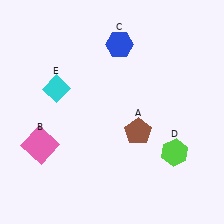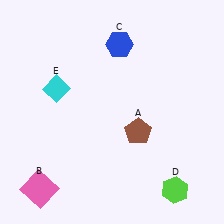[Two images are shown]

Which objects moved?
The objects that moved are: the pink square (B), the lime hexagon (D).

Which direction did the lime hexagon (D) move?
The lime hexagon (D) moved down.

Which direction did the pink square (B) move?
The pink square (B) moved down.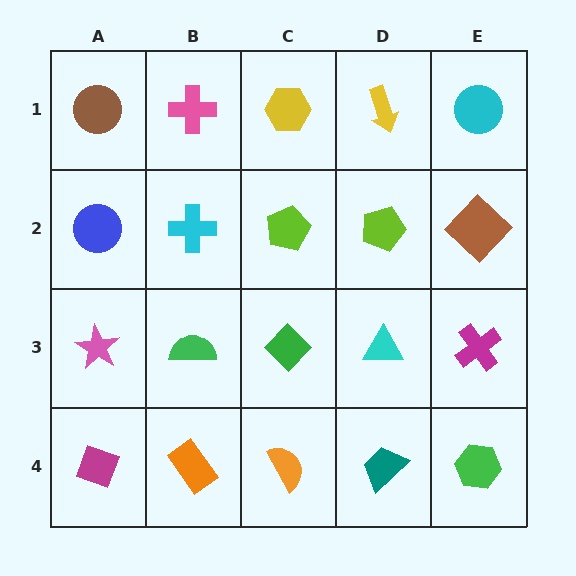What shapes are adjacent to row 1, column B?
A cyan cross (row 2, column B), a brown circle (row 1, column A), a yellow hexagon (row 1, column C).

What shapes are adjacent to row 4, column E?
A magenta cross (row 3, column E), a teal trapezoid (row 4, column D).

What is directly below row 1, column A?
A blue circle.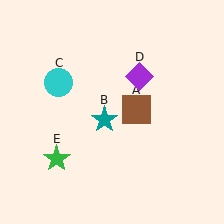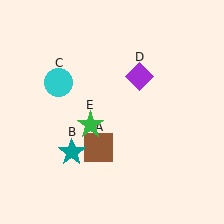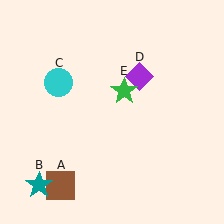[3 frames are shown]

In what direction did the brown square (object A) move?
The brown square (object A) moved down and to the left.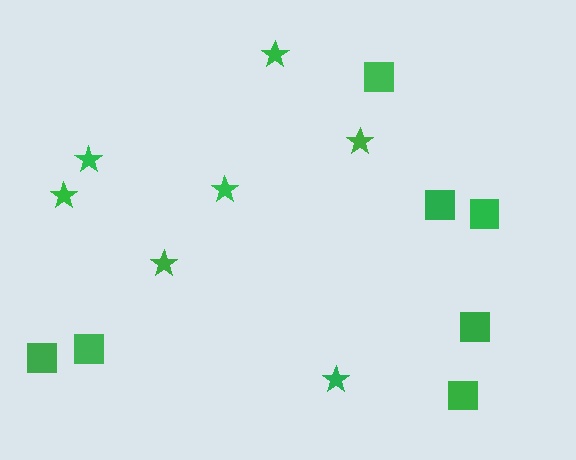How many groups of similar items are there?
There are 2 groups: one group of stars (7) and one group of squares (7).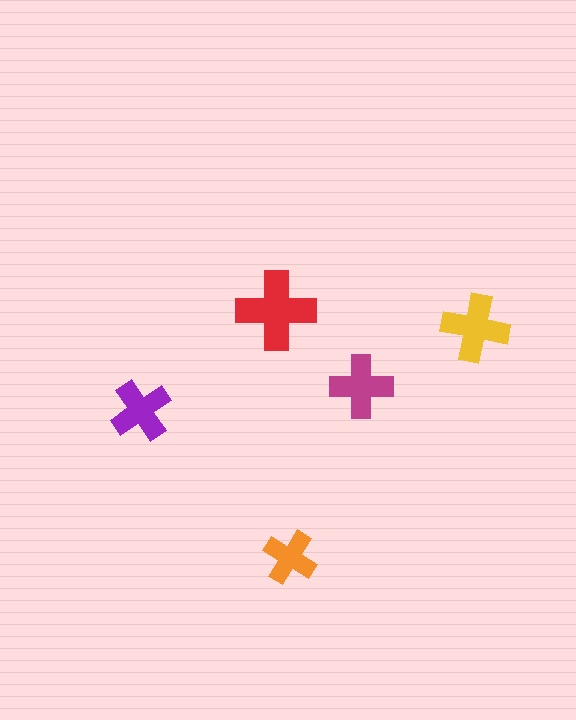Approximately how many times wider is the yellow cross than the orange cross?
About 1.5 times wider.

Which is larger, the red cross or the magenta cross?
The red one.